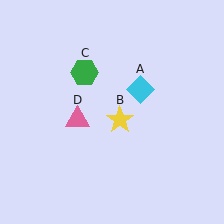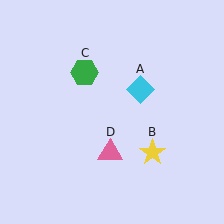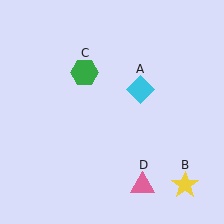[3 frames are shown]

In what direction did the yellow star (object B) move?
The yellow star (object B) moved down and to the right.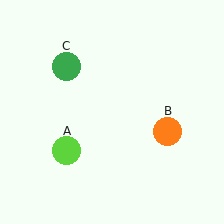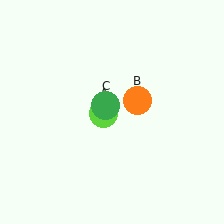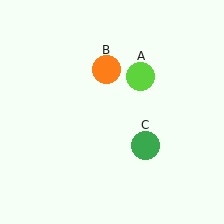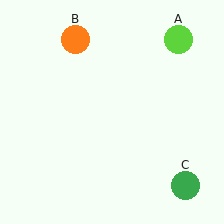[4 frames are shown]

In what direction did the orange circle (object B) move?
The orange circle (object B) moved up and to the left.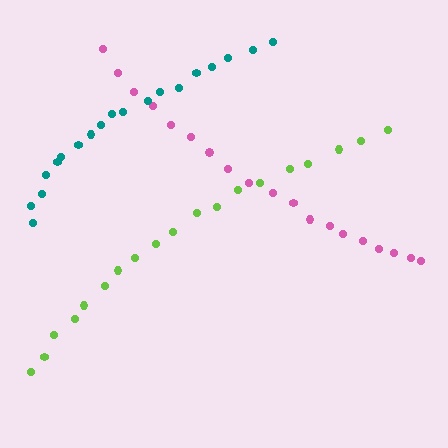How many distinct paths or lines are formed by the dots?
There are 3 distinct paths.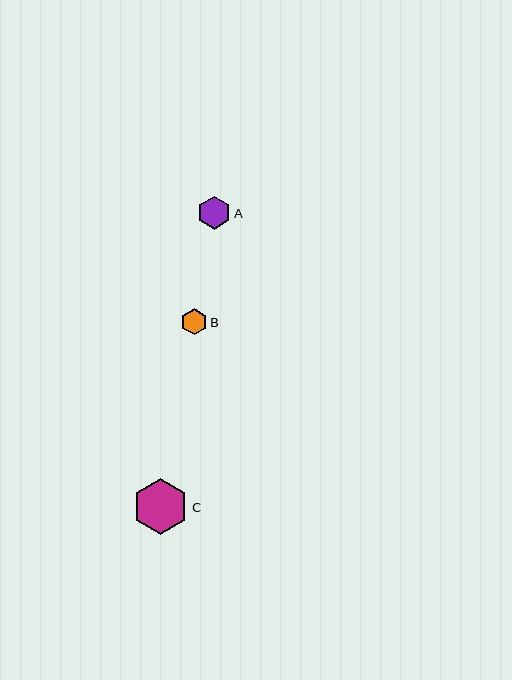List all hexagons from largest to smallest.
From largest to smallest: C, A, B.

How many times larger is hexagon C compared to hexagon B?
Hexagon C is approximately 2.1 times the size of hexagon B.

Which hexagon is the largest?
Hexagon C is the largest with a size of approximately 56 pixels.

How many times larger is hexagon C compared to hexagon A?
Hexagon C is approximately 1.7 times the size of hexagon A.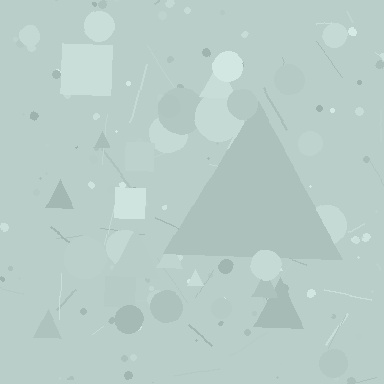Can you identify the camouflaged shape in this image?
The camouflaged shape is a triangle.